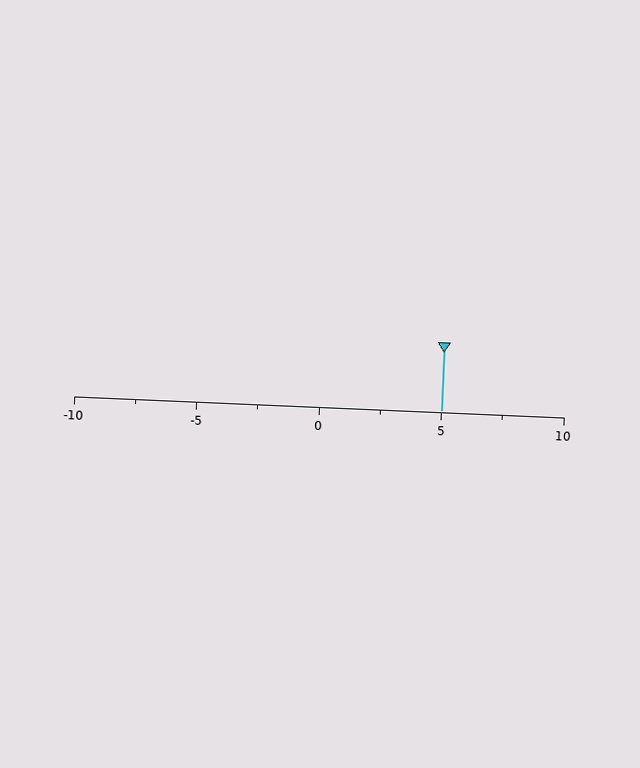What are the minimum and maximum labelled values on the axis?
The axis runs from -10 to 10.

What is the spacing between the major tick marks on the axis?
The major ticks are spaced 5 apart.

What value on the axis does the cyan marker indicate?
The marker indicates approximately 5.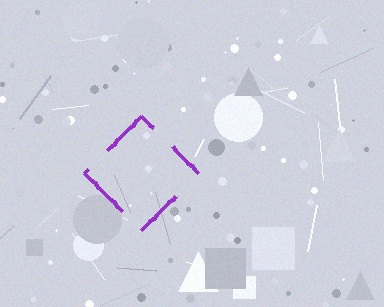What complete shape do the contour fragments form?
The contour fragments form a diamond.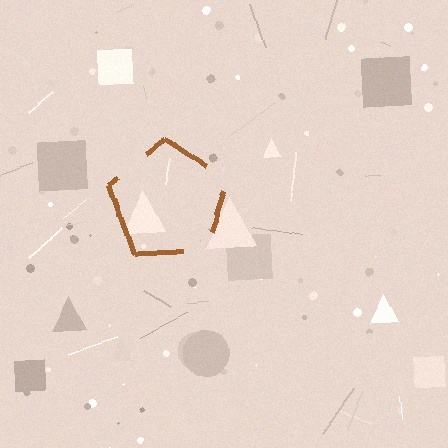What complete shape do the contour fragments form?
The contour fragments form a pentagon.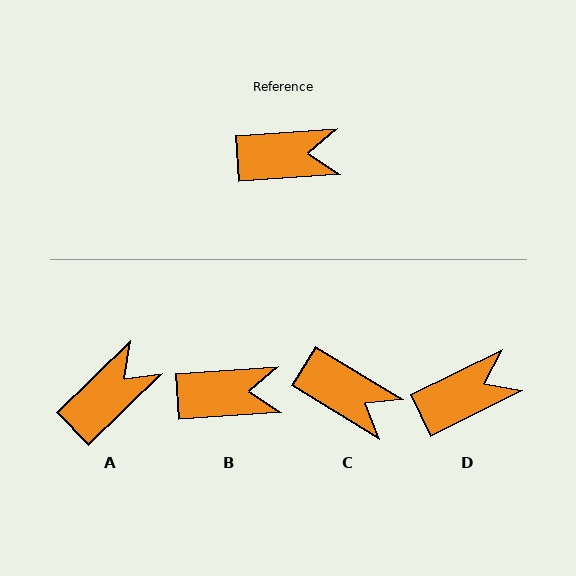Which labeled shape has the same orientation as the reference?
B.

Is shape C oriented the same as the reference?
No, it is off by about 35 degrees.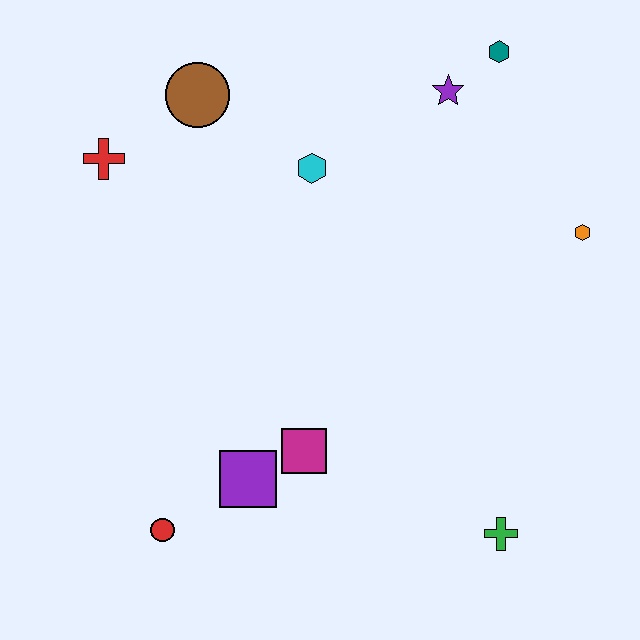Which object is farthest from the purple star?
The red circle is farthest from the purple star.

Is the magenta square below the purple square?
No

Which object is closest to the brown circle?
The red cross is closest to the brown circle.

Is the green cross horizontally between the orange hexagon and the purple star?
Yes